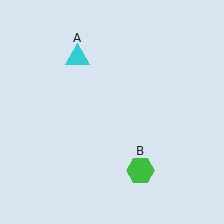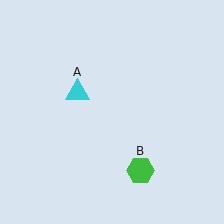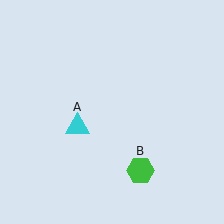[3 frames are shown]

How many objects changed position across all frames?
1 object changed position: cyan triangle (object A).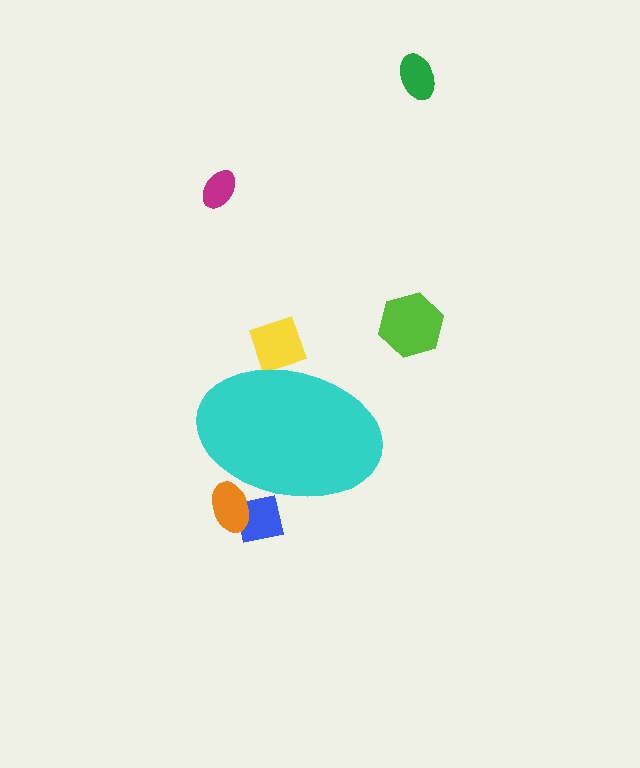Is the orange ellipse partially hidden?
Yes, the orange ellipse is partially hidden behind the cyan ellipse.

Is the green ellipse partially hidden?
No, the green ellipse is fully visible.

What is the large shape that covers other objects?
A cyan ellipse.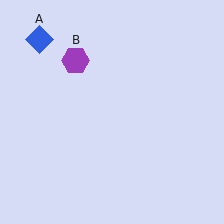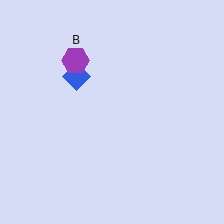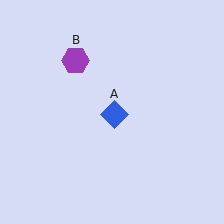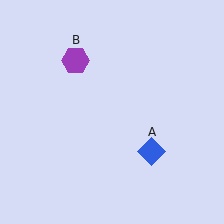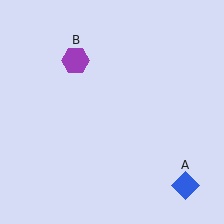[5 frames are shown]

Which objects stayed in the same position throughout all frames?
Purple hexagon (object B) remained stationary.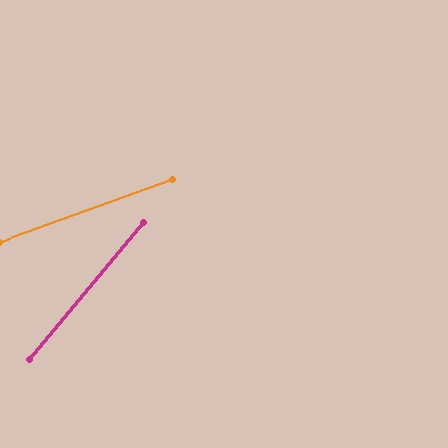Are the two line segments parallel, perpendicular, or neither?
Neither parallel nor perpendicular — they differ by about 31°.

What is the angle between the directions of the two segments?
Approximately 31 degrees.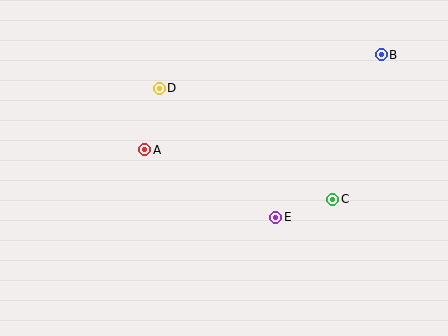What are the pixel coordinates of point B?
Point B is at (381, 55).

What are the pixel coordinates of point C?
Point C is at (333, 199).